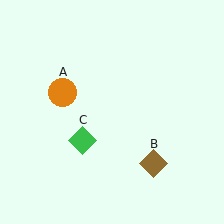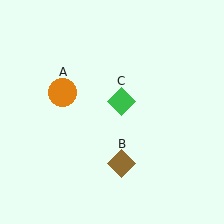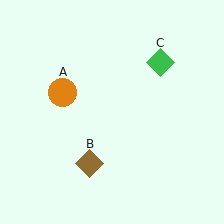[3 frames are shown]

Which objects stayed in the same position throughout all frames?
Orange circle (object A) remained stationary.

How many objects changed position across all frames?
2 objects changed position: brown diamond (object B), green diamond (object C).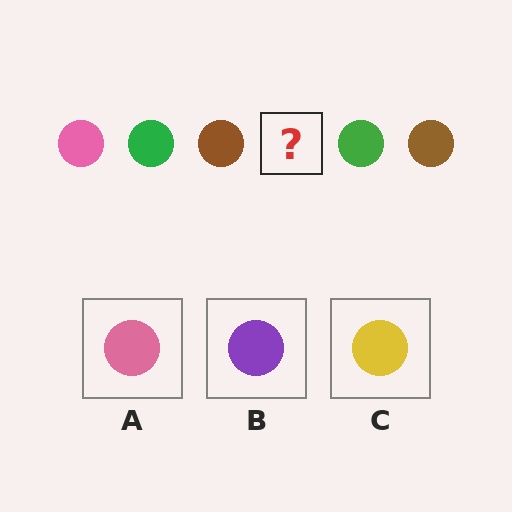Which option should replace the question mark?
Option A.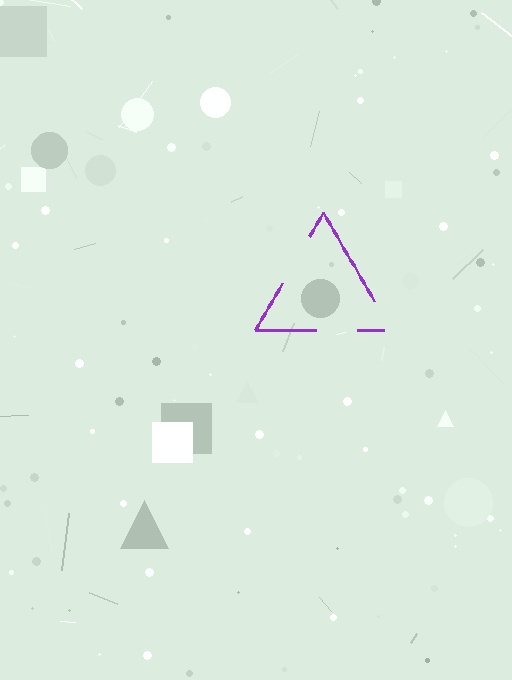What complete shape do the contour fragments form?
The contour fragments form a triangle.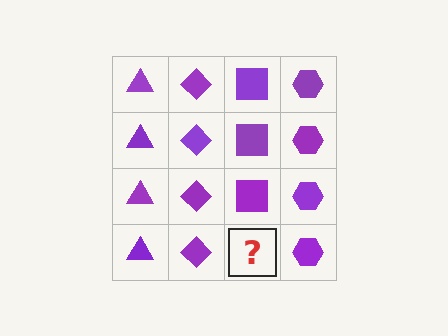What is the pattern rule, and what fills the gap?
The rule is that each column has a consistent shape. The gap should be filled with a purple square.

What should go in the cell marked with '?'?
The missing cell should contain a purple square.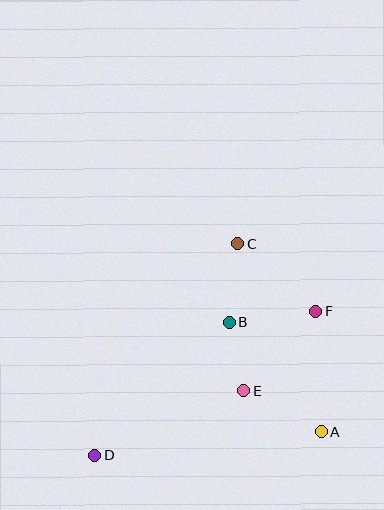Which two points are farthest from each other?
Points D and F are farthest from each other.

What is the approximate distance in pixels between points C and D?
The distance between C and D is approximately 256 pixels.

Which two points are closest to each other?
Points B and E are closest to each other.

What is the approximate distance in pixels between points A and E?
The distance between A and E is approximately 88 pixels.